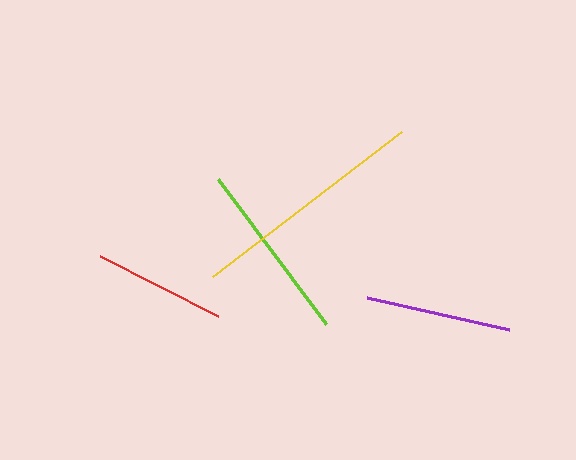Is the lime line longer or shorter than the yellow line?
The yellow line is longer than the lime line.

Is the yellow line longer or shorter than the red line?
The yellow line is longer than the red line.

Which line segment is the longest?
The yellow line is the longest at approximately 238 pixels.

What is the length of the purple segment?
The purple segment is approximately 145 pixels long.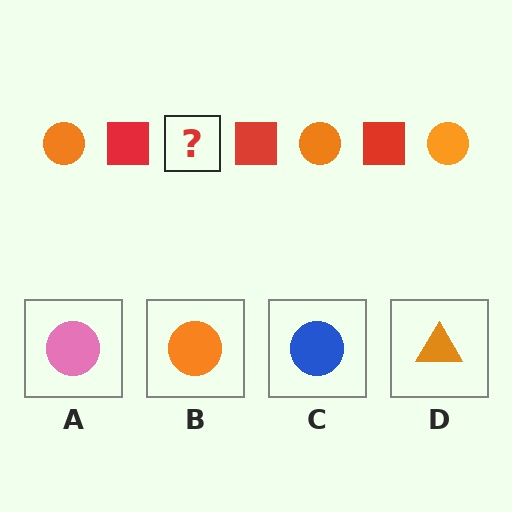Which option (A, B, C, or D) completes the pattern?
B.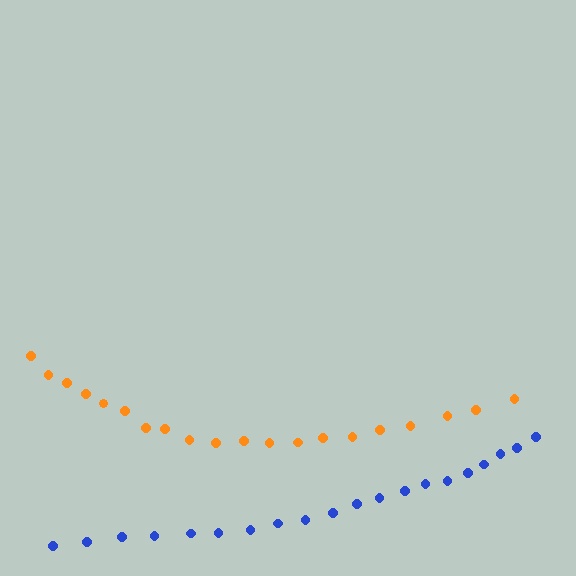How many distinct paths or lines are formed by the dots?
There are 2 distinct paths.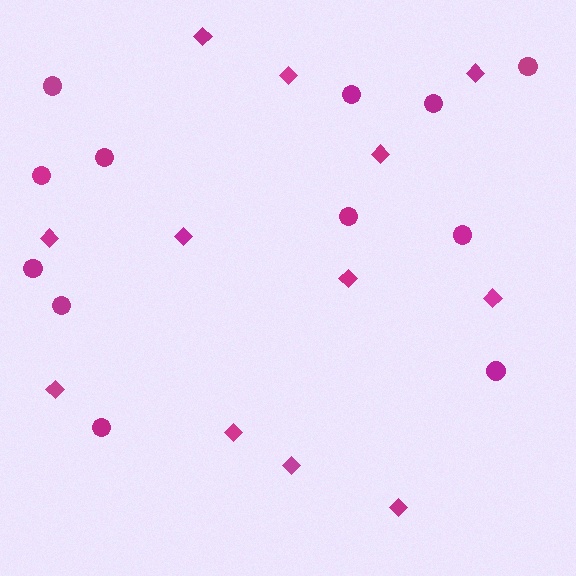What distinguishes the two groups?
There are 2 groups: one group of circles (12) and one group of diamonds (12).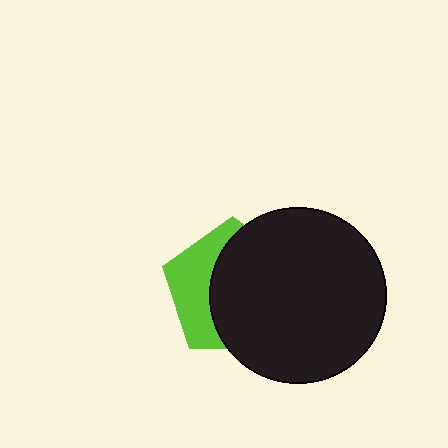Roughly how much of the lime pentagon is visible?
A small part of it is visible (roughly 36%).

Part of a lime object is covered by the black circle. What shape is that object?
It is a pentagon.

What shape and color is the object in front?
The object in front is a black circle.